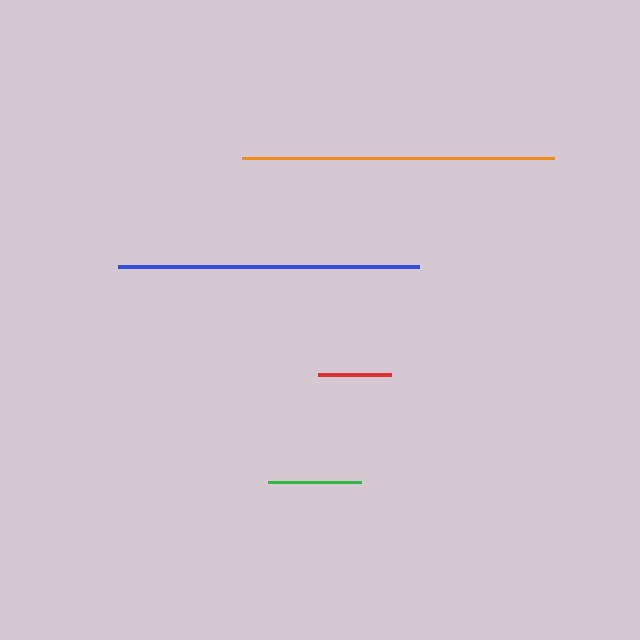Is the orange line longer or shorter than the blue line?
The orange line is longer than the blue line.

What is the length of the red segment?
The red segment is approximately 73 pixels long.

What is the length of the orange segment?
The orange segment is approximately 313 pixels long.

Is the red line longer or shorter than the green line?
The green line is longer than the red line.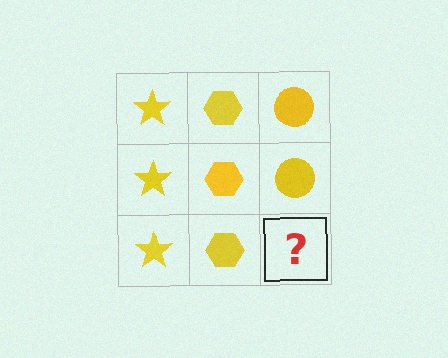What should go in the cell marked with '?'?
The missing cell should contain a yellow circle.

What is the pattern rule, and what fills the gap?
The rule is that each column has a consistent shape. The gap should be filled with a yellow circle.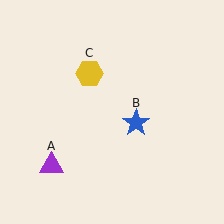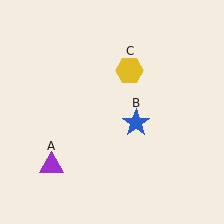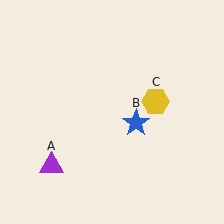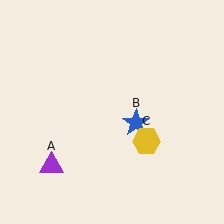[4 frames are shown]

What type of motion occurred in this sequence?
The yellow hexagon (object C) rotated clockwise around the center of the scene.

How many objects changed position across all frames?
1 object changed position: yellow hexagon (object C).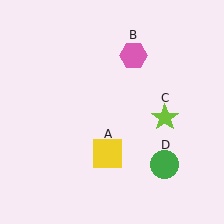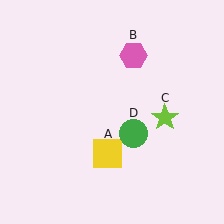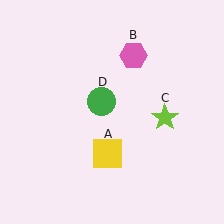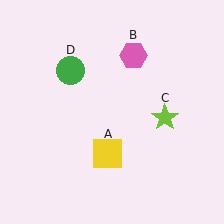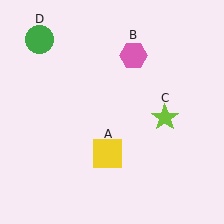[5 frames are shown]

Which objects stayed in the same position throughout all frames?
Yellow square (object A) and pink hexagon (object B) and lime star (object C) remained stationary.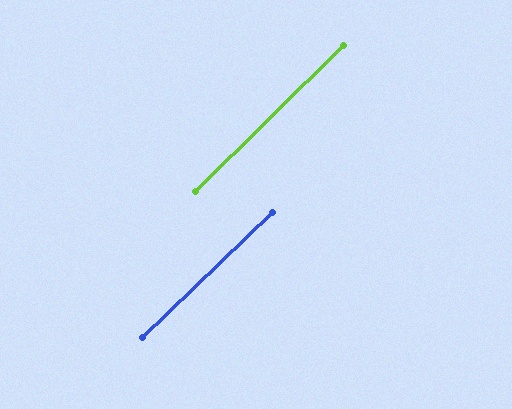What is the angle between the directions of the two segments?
Approximately 1 degree.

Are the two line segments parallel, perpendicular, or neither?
Parallel — their directions differ by only 0.6°.